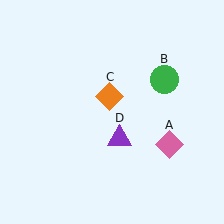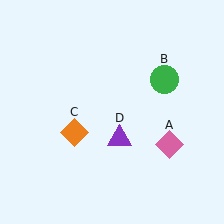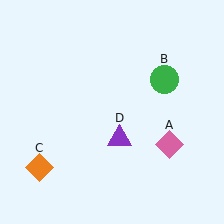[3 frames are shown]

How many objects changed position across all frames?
1 object changed position: orange diamond (object C).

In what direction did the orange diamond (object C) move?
The orange diamond (object C) moved down and to the left.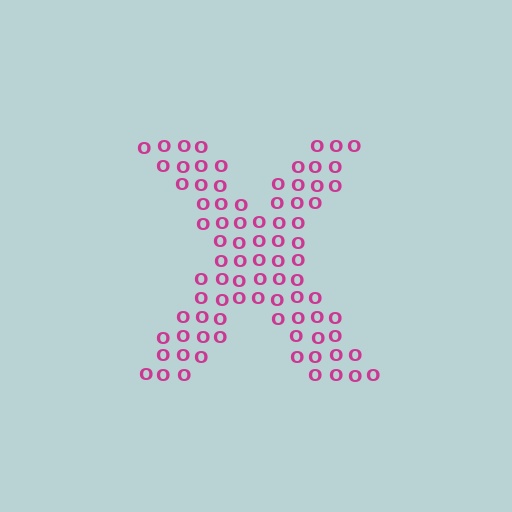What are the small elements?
The small elements are letter O's.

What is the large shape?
The large shape is the letter X.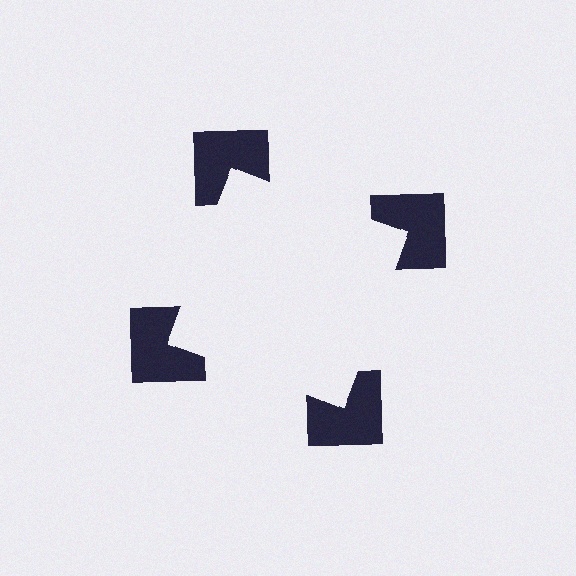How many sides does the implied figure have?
4 sides.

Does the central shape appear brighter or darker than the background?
It typically appears slightly brighter than the background, even though no actual brightness change is drawn.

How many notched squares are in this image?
There are 4 — one at each vertex of the illusory square.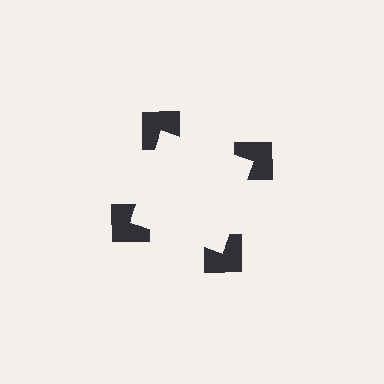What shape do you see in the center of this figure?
An illusory square — its edges are inferred from the aligned wedge cuts in the notched squares, not physically drawn.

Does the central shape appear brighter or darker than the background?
It typically appears slightly brighter than the background, even though no actual brightness change is drawn.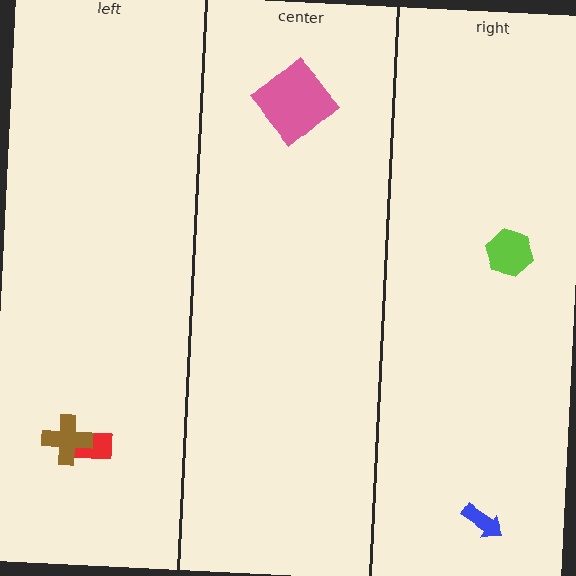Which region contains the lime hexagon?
The right region.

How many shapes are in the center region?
1.